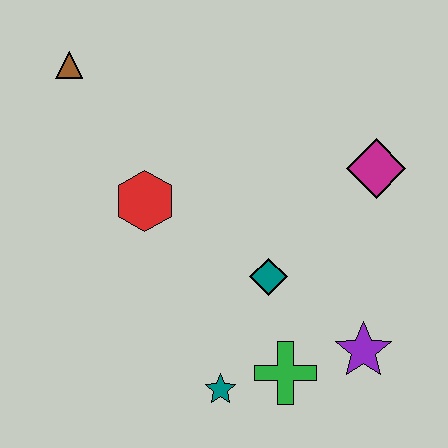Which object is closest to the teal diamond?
The green cross is closest to the teal diamond.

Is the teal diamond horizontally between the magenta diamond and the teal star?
Yes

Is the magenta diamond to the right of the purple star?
Yes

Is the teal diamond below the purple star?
No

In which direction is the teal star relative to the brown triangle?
The teal star is below the brown triangle.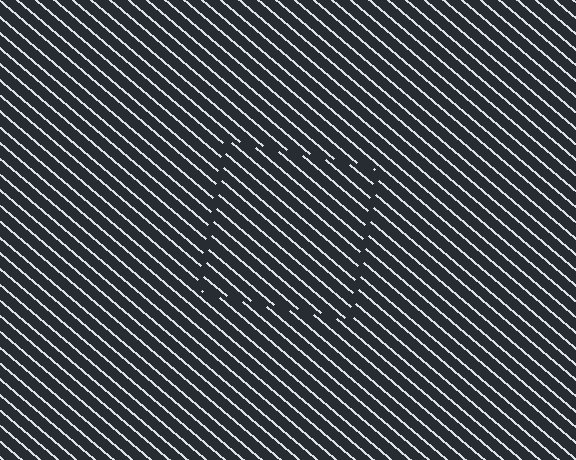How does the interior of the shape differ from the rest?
The interior of the shape contains the same grating, shifted by half a period — the contour is defined by the phase discontinuity where line-ends from the inner and outer gratings abut.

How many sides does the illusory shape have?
4 sides — the line-ends trace a square.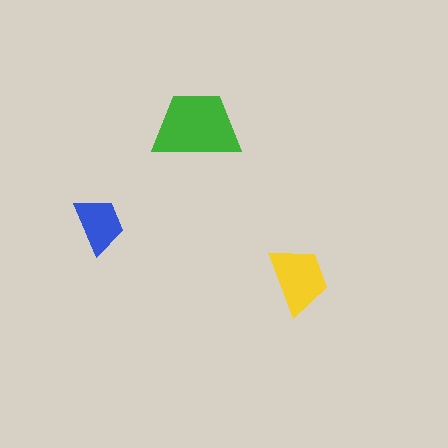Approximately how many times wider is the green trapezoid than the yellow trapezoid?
About 1.5 times wider.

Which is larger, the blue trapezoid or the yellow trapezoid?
The yellow one.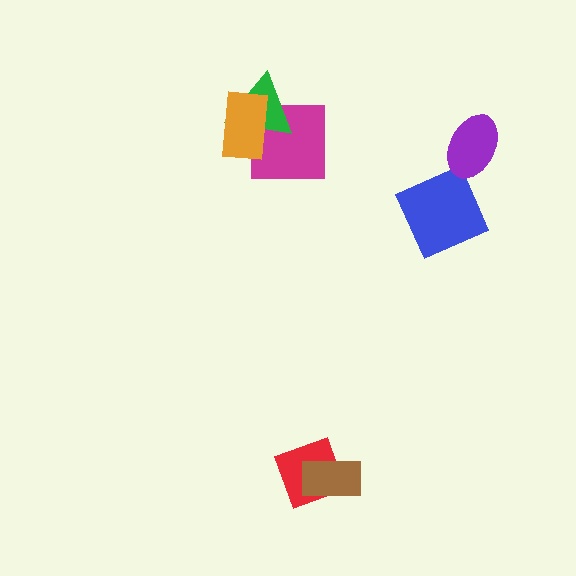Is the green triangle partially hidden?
Yes, it is partially covered by another shape.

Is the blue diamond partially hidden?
Yes, it is partially covered by another shape.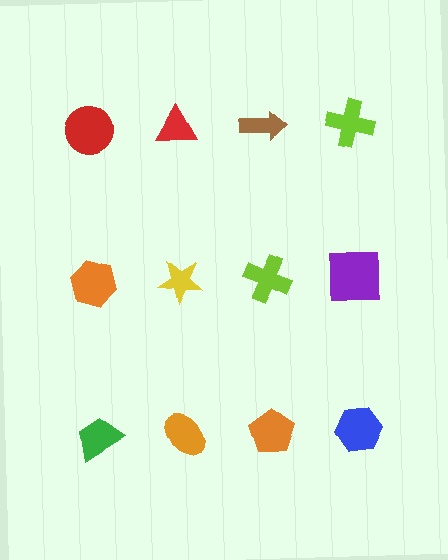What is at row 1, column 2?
A red triangle.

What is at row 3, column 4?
A blue hexagon.